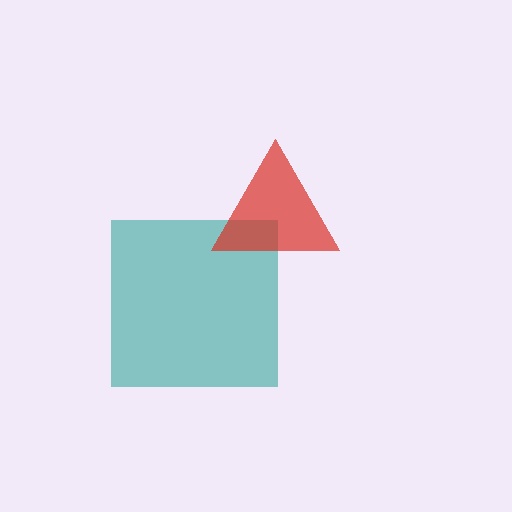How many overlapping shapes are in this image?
There are 2 overlapping shapes in the image.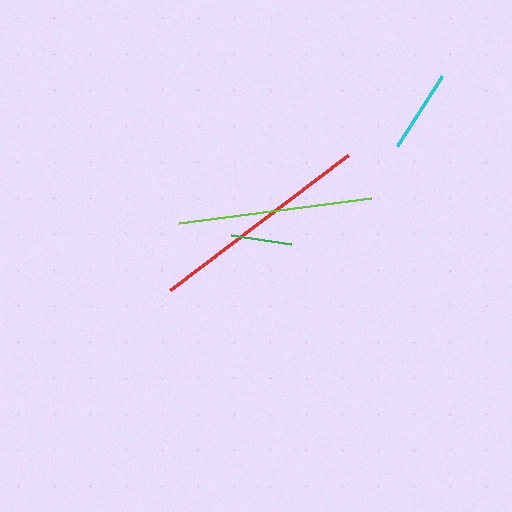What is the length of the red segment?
The red segment is approximately 224 pixels long.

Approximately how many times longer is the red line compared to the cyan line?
The red line is approximately 2.7 times the length of the cyan line.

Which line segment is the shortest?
The green line is the shortest at approximately 60 pixels.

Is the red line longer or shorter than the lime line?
The red line is longer than the lime line.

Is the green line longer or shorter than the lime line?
The lime line is longer than the green line.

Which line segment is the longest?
The red line is the longest at approximately 224 pixels.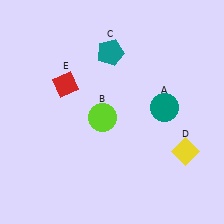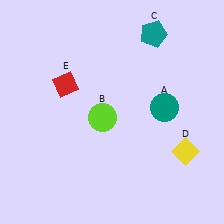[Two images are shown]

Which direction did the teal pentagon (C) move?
The teal pentagon (C) moved right.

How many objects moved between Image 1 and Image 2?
1 object moved between the two images.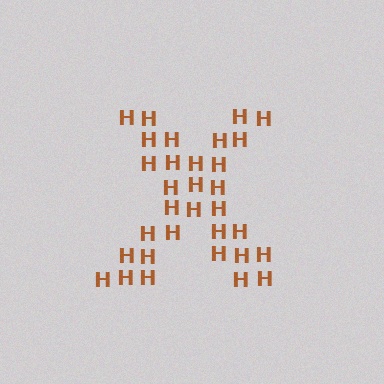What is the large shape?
The large shape is the letter X.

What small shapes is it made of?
It is made of small letter H's.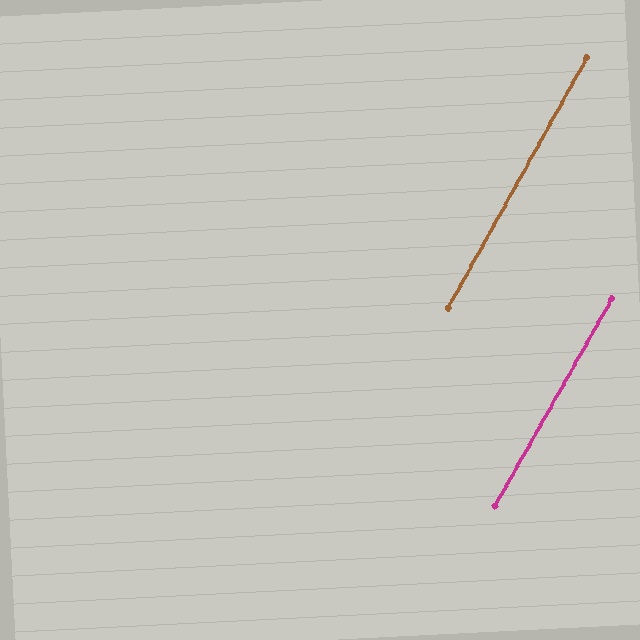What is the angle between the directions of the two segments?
Approximately 0 degrees.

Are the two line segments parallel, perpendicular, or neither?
Parallel — their directions differ by only 0.4°.